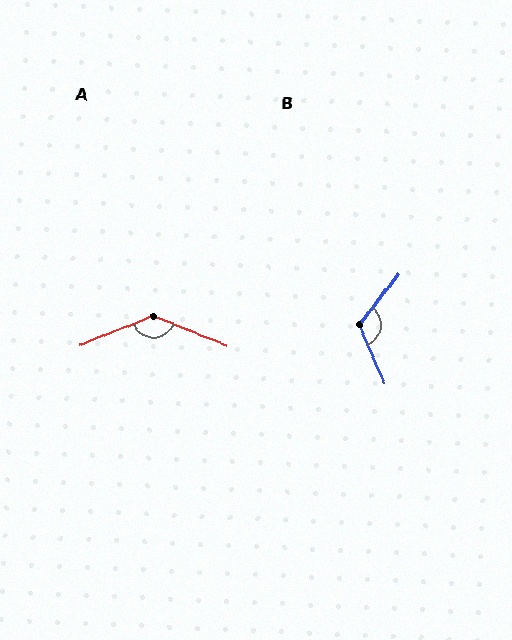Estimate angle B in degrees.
Approximately 119 degrees.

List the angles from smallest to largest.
B (119°), A (136°).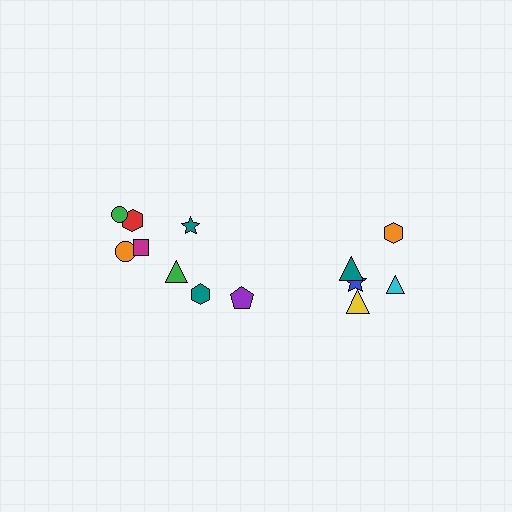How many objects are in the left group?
There are 8 objects.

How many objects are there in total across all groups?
There are 13 objects.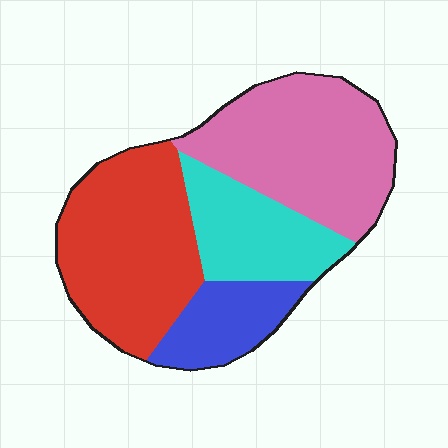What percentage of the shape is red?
Red covers 34% of the shape.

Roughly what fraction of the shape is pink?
Pink takes up about one third (1/3) of the shape.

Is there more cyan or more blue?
Cyan.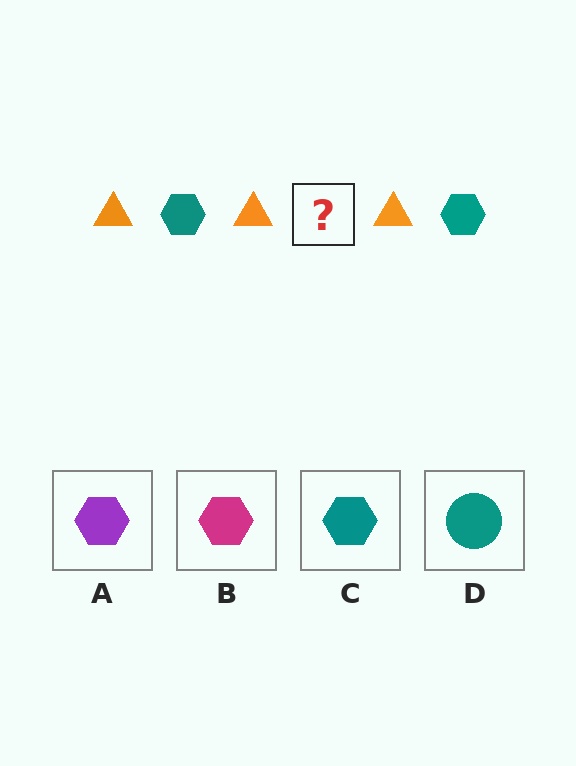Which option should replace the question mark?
Option C.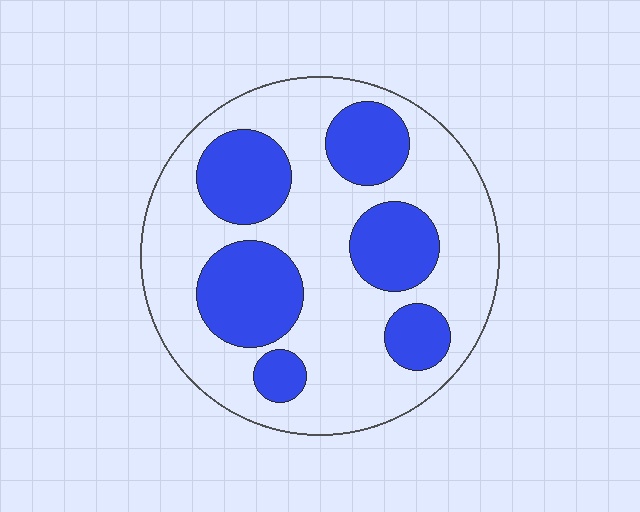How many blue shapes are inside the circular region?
6.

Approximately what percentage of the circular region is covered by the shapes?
Approximately 35%.